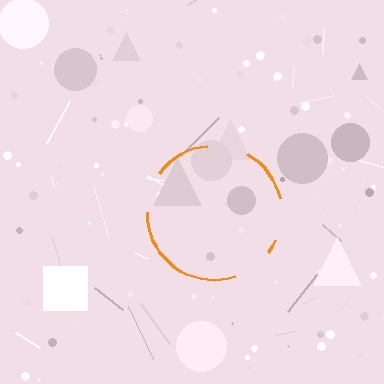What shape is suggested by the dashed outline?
The dashed outline suggests a circle.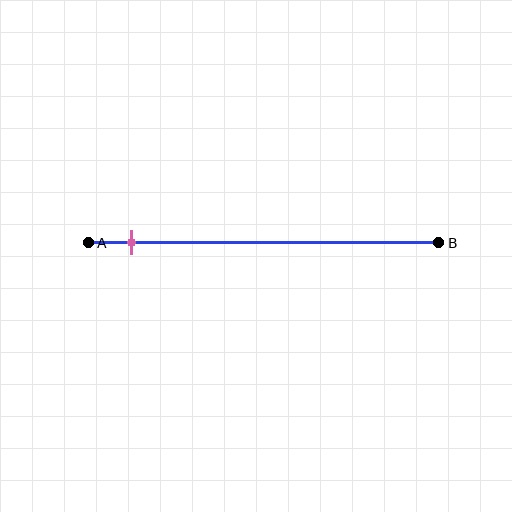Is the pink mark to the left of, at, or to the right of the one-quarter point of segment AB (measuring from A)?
The pink mark is to the left of the one-quarter point of segment AB.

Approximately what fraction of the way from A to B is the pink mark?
The pink mark is approximately 10% of the way from A to B.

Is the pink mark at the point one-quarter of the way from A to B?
No, the mark is at about 10% from A, not at the 25% one-quarter point.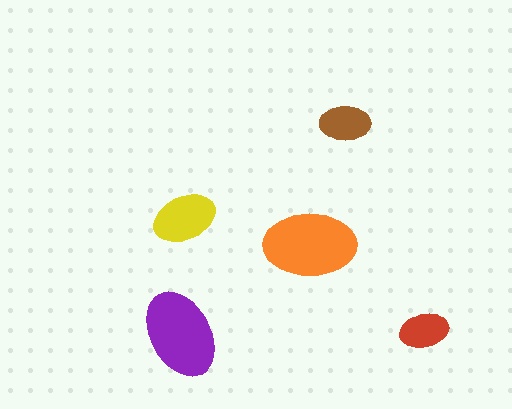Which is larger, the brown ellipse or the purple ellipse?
The purple one.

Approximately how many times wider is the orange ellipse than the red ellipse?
About 2 times wider.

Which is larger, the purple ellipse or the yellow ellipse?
The purple one.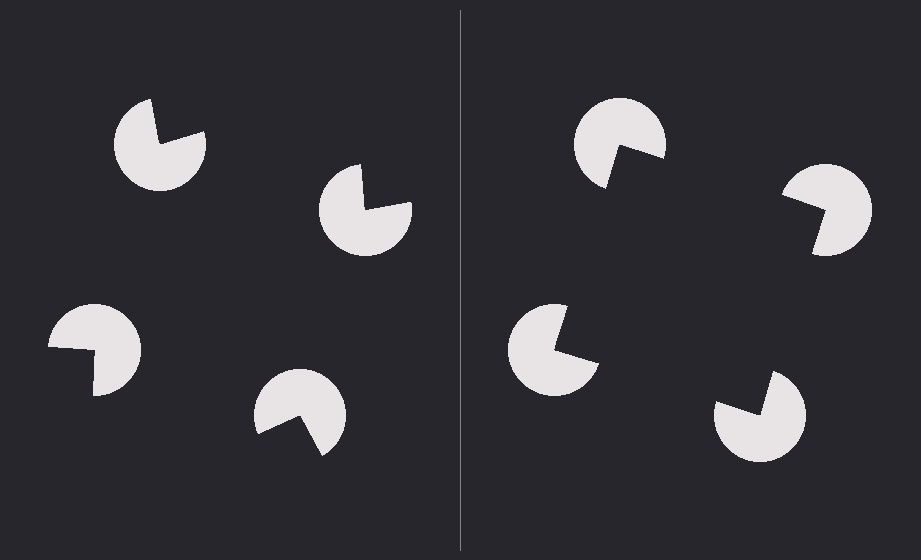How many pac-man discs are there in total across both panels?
8 — 4 on each side.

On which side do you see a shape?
An illusory square appears on the right side. On the left side the wedge cuts are rotated, so no coherent shape forms.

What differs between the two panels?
The pac-man discs are positioned identically on both sides; only the wedge orientations differ. On the right they align to a square; on the left they are misaligned.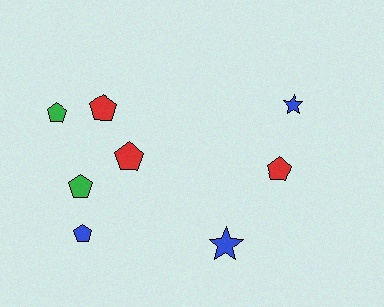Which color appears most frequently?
Red, with 3 objects.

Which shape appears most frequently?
Pentagon, with 6 objects.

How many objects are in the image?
There are 8 objects.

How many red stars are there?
There are no red stars.